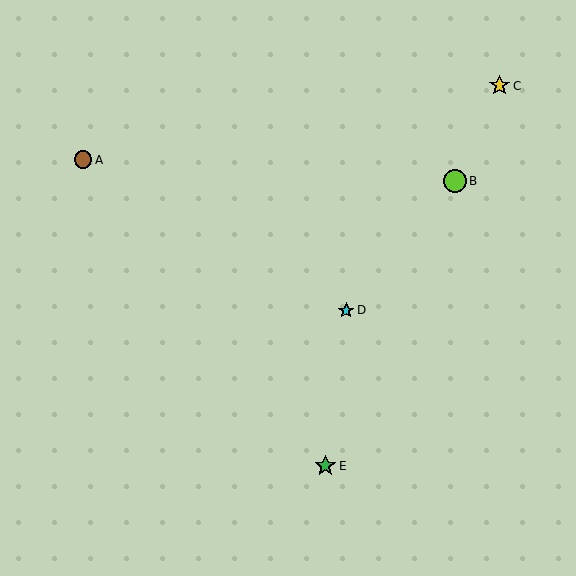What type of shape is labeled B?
Shape B is a lime circle.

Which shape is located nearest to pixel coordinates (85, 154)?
The brown circle (labeled A) at (83, 160) is nearest to that location.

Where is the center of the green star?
The center of the green star is at (325, 466).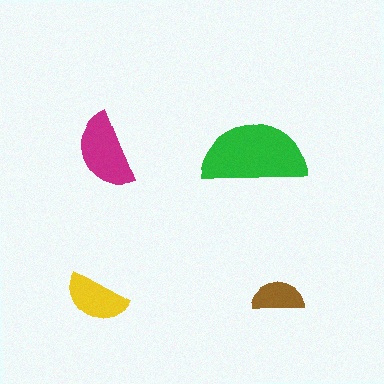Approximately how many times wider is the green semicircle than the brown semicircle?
About 2 times wider.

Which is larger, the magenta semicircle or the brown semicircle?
The magenta one.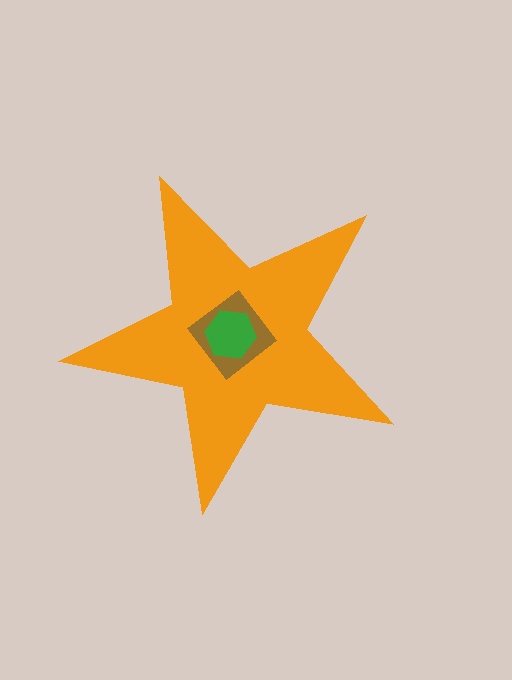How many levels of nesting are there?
3.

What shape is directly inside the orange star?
The brown diamond.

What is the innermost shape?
The green hexagon.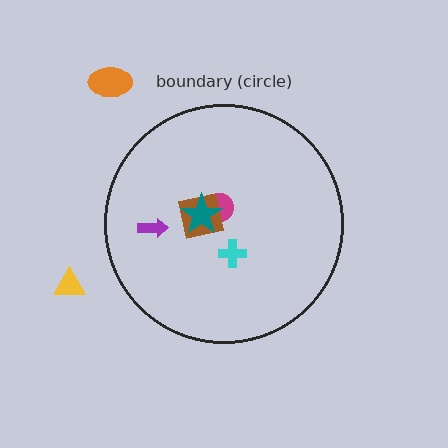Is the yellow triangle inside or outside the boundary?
Outside.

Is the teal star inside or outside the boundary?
Inside.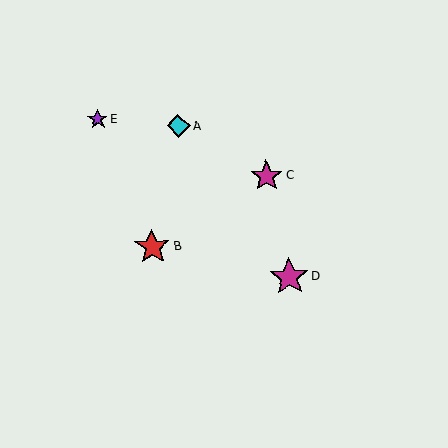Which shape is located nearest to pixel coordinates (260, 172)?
The magenta star (labeled C) at (267, 176) is nearest to that location.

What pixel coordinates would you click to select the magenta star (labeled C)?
Click at (267, 176) to select the magenta star C.